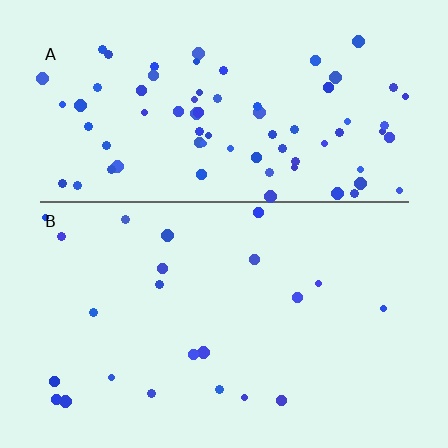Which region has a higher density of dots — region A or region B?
A (the top).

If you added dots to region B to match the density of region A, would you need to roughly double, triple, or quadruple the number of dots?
Approximately triple.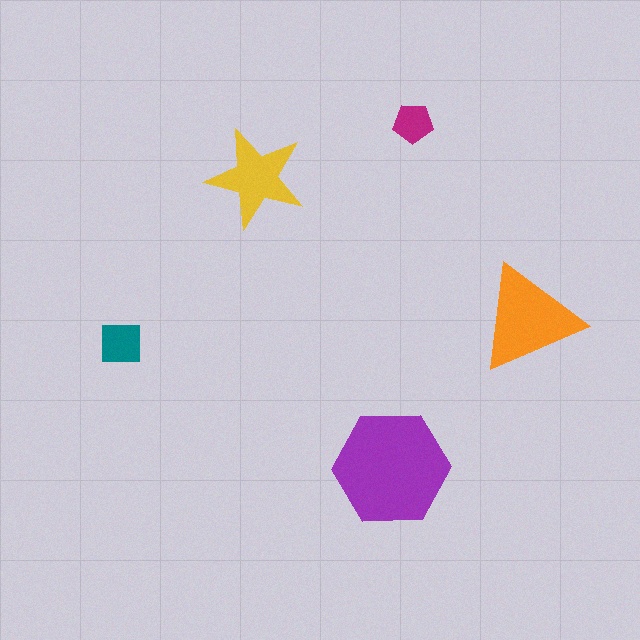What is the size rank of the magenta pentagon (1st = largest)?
5th.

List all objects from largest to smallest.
The purple hexagon, the orange triangle, the yellow star, the teal square, the magenta pentagon.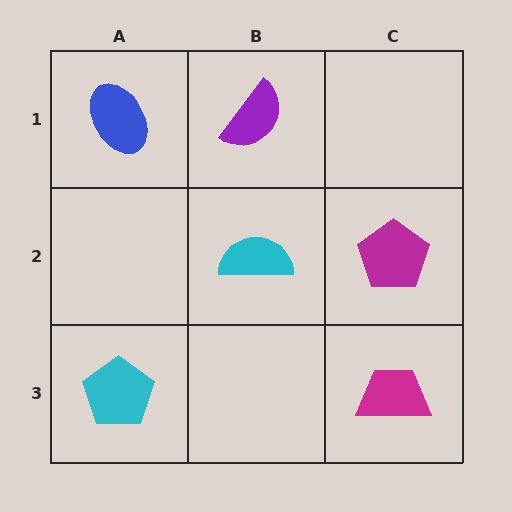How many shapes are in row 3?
2 shapes.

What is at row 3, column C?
A magenta trapezoid.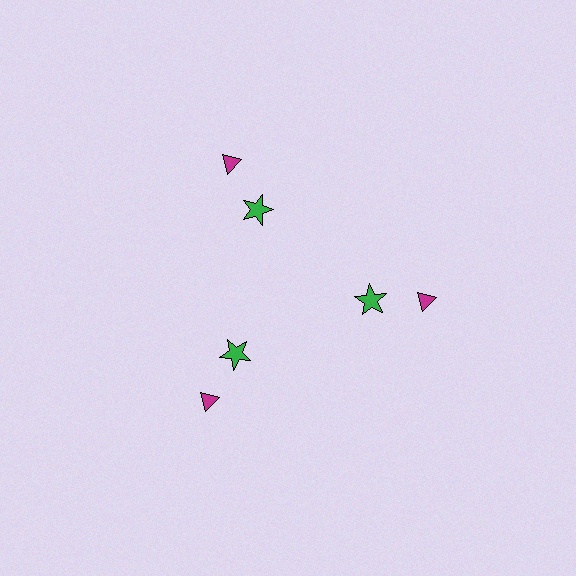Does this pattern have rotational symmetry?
Yes, this pattern has 3-fold rotational symmetry. It looks the same after rotating 120 degrees around the center.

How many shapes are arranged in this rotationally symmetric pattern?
There are 6 shapes, arranged in 3 groups of 2.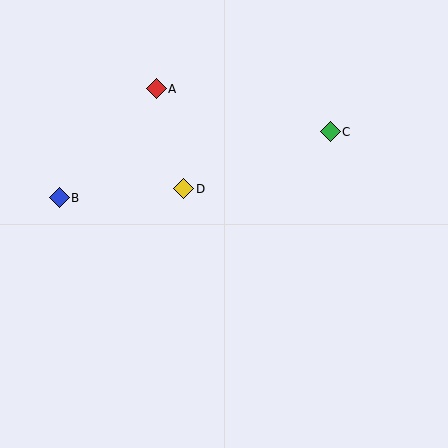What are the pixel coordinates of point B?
Point B is at (59, 198).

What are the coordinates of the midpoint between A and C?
The midpoint between A and C is at (243, 110).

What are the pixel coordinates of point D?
Point D is at (184, 189).